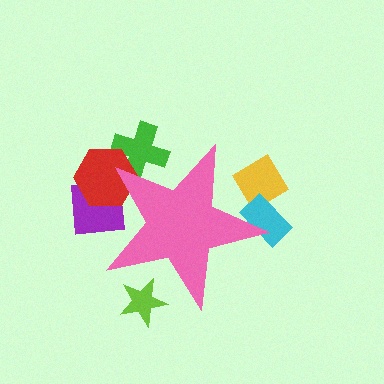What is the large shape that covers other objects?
A pink star.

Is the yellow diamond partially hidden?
Yes, the yellow diamond is partially hidden behind the pink star.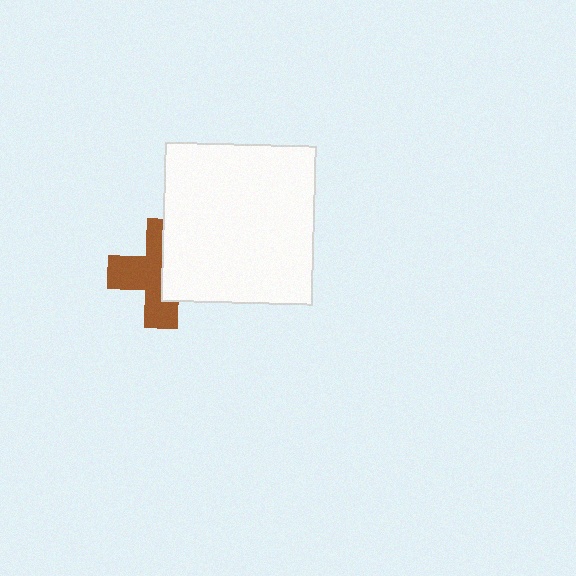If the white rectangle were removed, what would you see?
You would see the complete brown cross.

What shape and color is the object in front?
The object in front is a white rectangle.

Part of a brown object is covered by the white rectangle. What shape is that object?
It is a cross.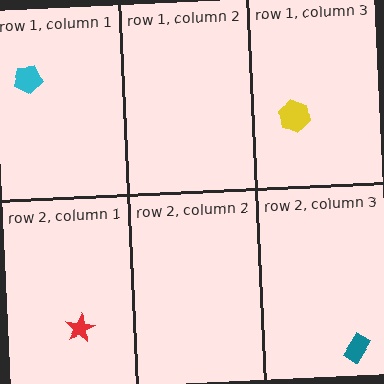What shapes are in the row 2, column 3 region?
The teal rectangle.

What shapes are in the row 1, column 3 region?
The yellow hexagon.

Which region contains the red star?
The row 2, column 1 region.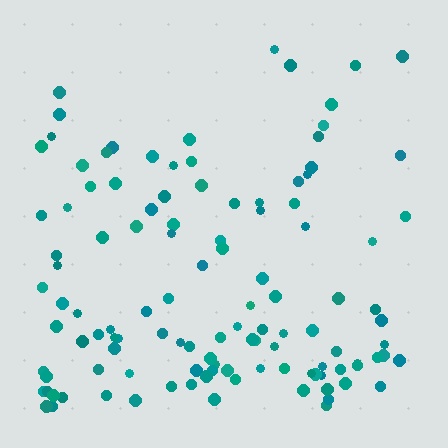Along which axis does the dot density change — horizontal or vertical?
Vertical.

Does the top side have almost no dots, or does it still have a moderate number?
Still a moderate number, just noticeably fewer than the bottom.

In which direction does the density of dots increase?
From top to bottom, with the bottom side densest.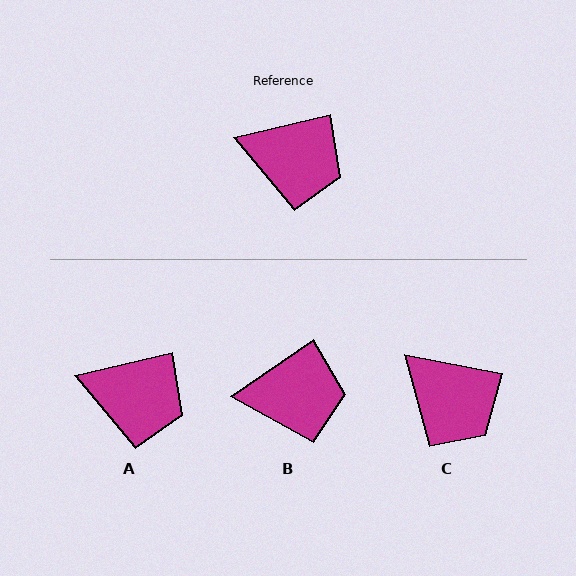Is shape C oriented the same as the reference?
No, it is off by about 25 degrees.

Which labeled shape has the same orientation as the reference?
A.